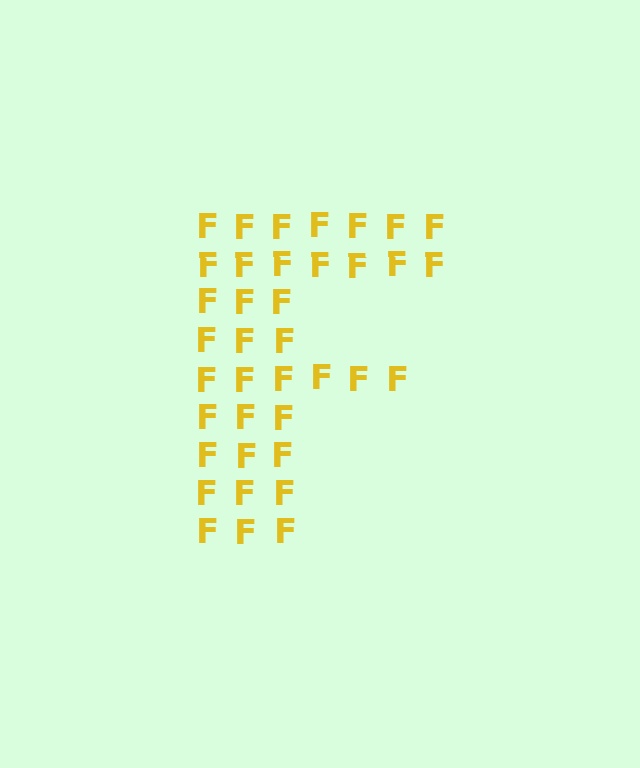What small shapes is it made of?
It is made of small letter F's.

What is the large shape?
The large shape is the letter F.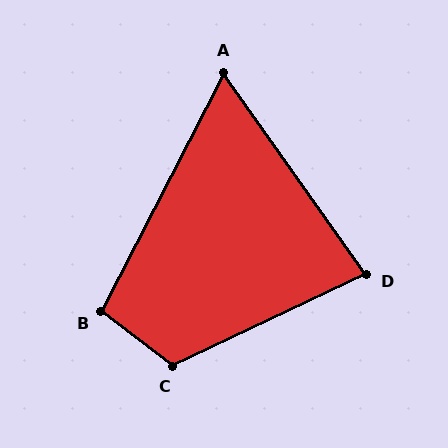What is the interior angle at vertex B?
Approximately 100 degrees (obtuse).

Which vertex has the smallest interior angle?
A, at approximately 63 degrees.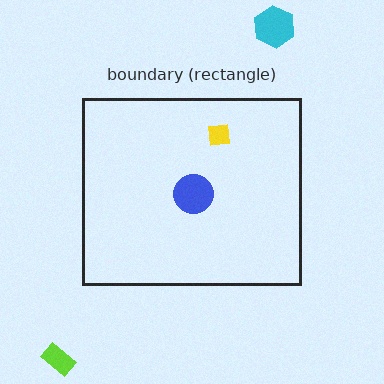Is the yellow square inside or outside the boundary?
Inside.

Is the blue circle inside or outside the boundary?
Inside.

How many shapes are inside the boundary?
2 inside, 2 outside.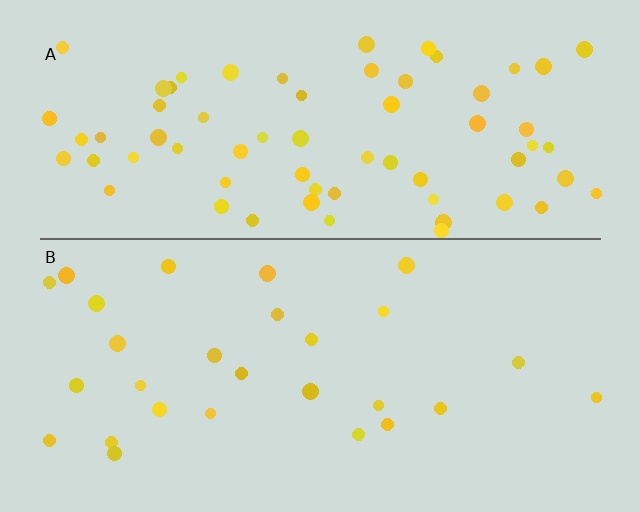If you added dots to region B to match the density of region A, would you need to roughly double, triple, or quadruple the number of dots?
Approximately double.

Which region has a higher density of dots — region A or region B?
A (the top).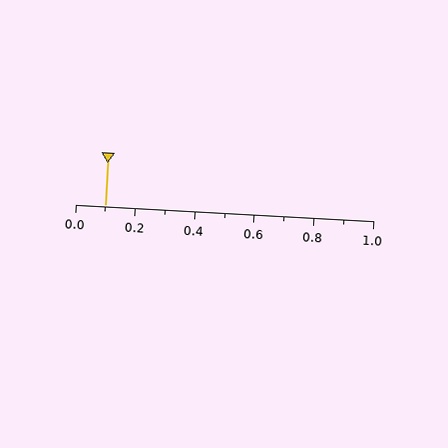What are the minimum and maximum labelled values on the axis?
The axis runs from 0.0 to 1.0.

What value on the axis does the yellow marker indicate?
The marker indicates approximately 0.1.